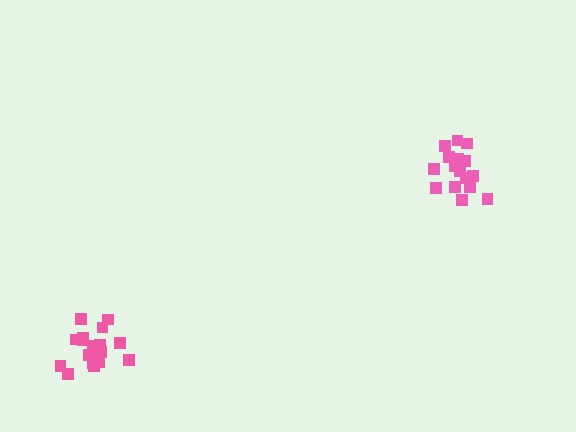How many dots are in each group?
Group 1: 16 dots, Group 2: 17 dots (33 total).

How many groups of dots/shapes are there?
There are 2 groups.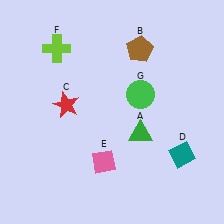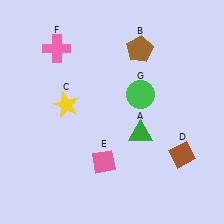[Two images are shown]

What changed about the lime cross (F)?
In Image 1, F is lime. In Image 2, it changed to pink.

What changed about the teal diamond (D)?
In Image 1, D is teal. In Image 2, it changed to brown.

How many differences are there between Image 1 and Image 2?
There are 3 differences between the two images.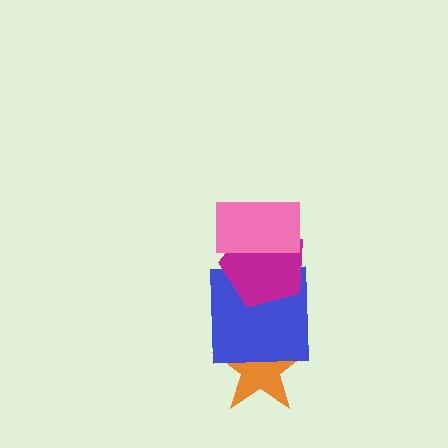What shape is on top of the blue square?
The magenta pentagon is on top of the blue square.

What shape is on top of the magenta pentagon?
The pink rectangle is on top of the magenta pentagon.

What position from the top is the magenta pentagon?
The magenta pentagon is 2nd from the top.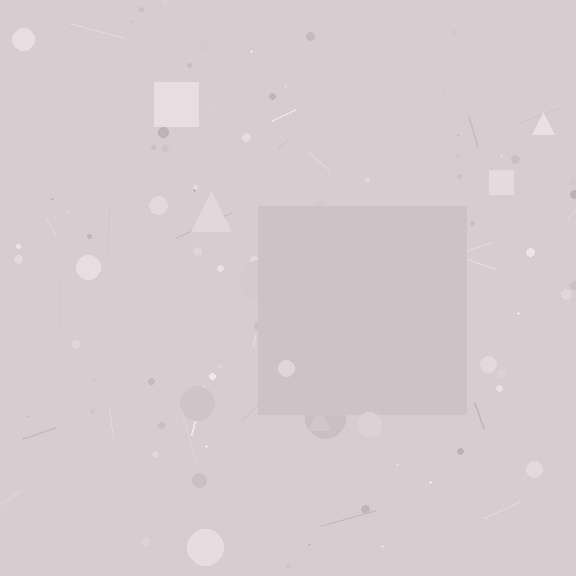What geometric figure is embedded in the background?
A square is embedded in the background.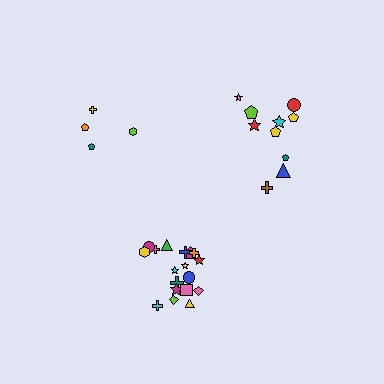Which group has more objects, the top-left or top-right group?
The top-right group.